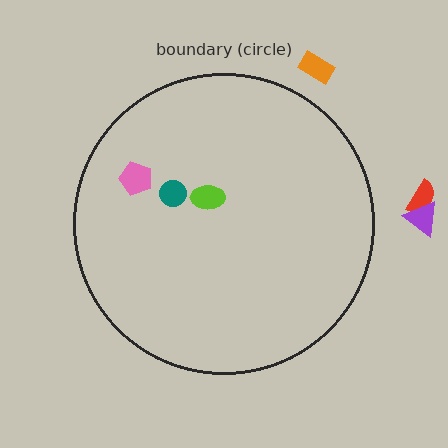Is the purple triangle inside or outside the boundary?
Outside.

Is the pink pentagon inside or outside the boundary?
Inside.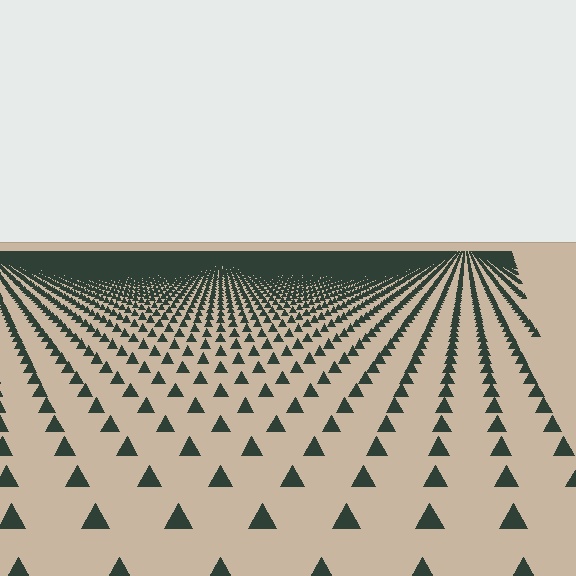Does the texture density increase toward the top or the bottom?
Density increases toward the top.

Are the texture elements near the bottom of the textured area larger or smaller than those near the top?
Larger. Near the bottom, elements are closer to the viewer and appear at a bigger on-screen size.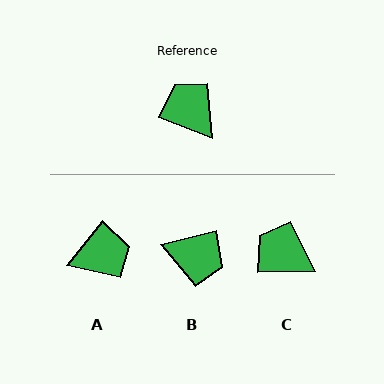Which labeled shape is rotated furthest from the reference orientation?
B, about 145 degrees away.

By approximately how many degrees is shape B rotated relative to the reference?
Approximately 145 degrees clockwise.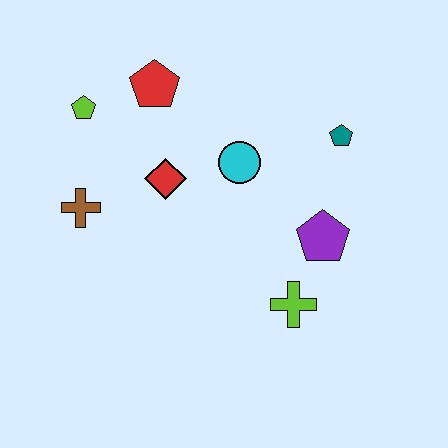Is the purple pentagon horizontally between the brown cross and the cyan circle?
No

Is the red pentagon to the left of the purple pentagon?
Yes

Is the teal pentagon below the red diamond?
No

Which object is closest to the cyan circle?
The red diamond is closest to the cyan circle.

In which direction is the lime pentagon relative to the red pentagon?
The lime pentagon is to the left of the red pentagon.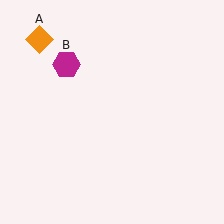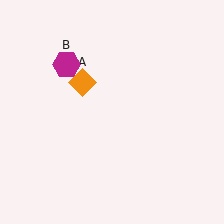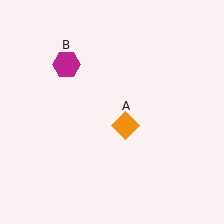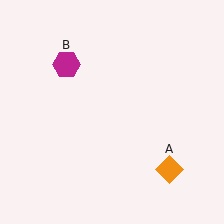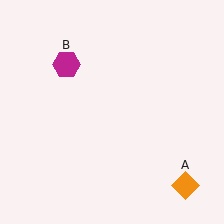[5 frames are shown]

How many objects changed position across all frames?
1 object changed position: orange diamond (object A).